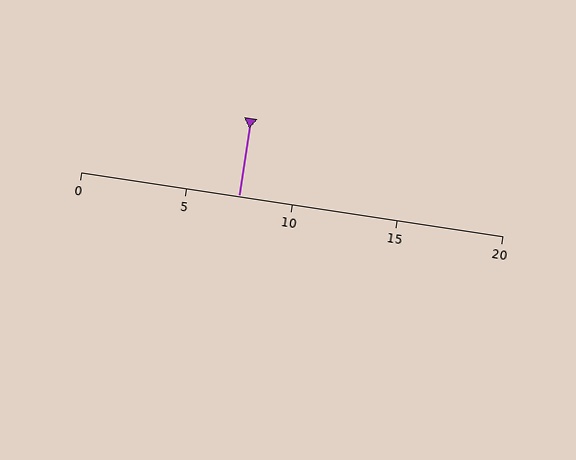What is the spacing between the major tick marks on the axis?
The major ticks are spaced 5 apart.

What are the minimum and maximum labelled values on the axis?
The axis runs from 0 to 20.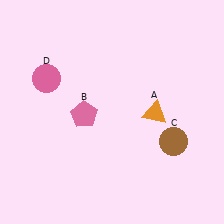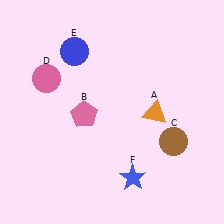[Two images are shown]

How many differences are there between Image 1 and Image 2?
There are 2 differences between the two images.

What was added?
A blue circle (E), a blue star (F) were added in Image 2.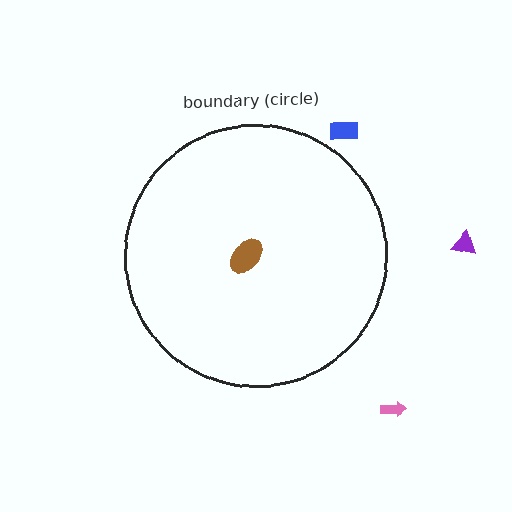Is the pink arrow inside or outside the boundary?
Outside.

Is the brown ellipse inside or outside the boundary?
Inside.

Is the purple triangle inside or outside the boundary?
Outside.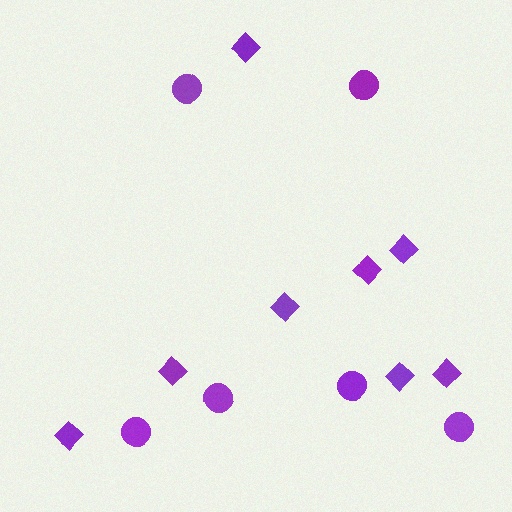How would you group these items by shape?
There are 2 groups: one group of diamonds (8) and one group of circles (6).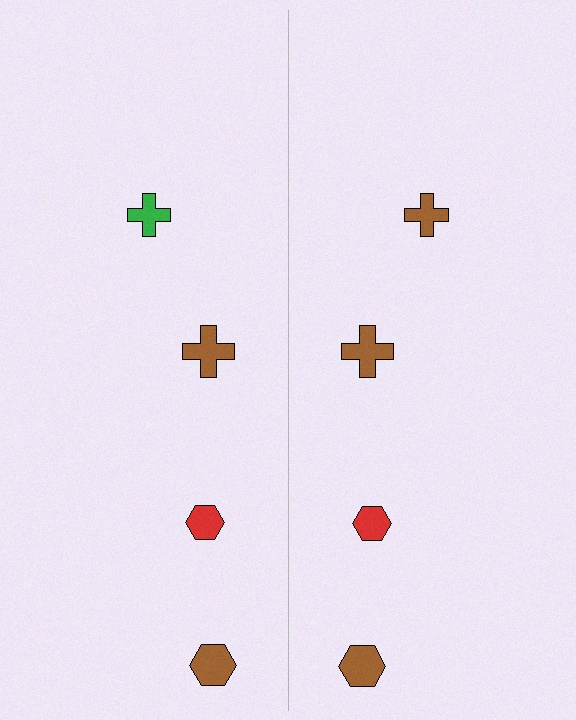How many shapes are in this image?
There are 8 shapes in this image.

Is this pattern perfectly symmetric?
No, the pattern is not perfectly symmetric. The brown cross on the right side breaks the symmetry — its mirror counterpart is green.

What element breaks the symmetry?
The brown cross on the right side breaks the symmetry — its mirror counterpart is green.